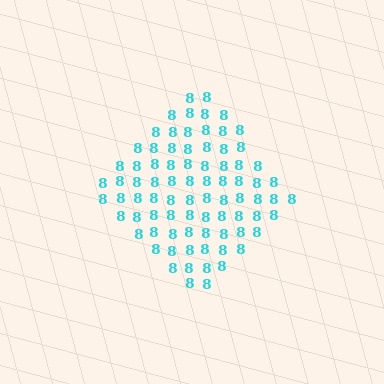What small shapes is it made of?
It is made of small digit 8's.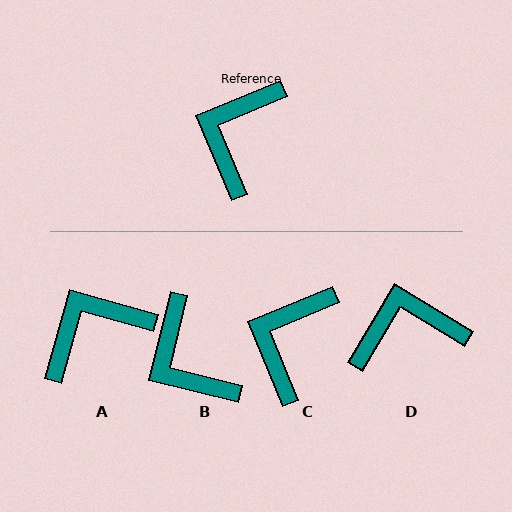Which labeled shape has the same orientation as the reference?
C.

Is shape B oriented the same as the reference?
No, it is off by about 54 degrees.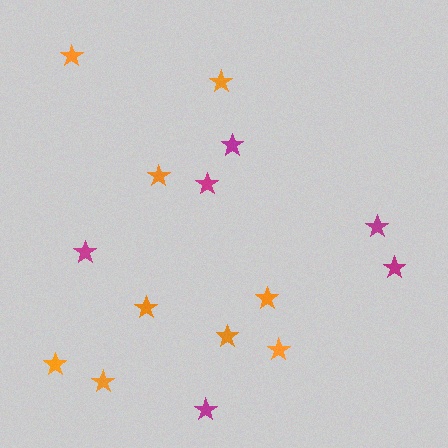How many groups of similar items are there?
There are 2 groups: one group of magenta stars (6) and one group of orange stars (9).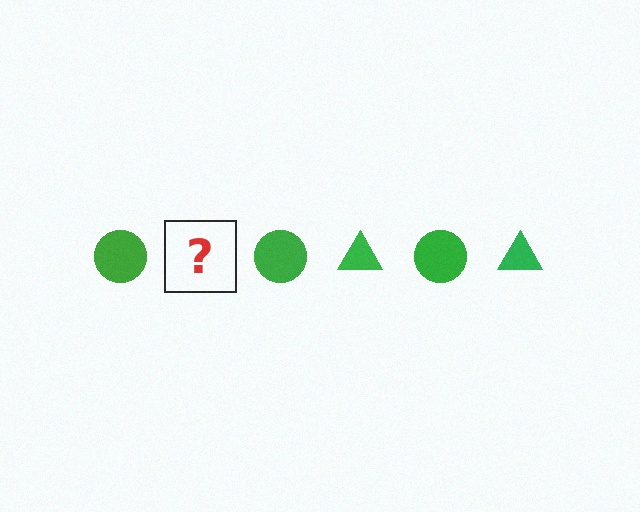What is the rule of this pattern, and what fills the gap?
The rule is that the pattern cycles through circle, triangle shapes in green. The gap should be filled with a green triangle.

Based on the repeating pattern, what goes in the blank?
The blank should be a green triangle.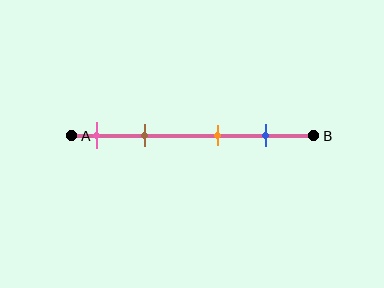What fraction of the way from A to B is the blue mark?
The blue mark is approximately 80% (0.8) of the way from A to B.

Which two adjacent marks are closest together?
The pink and brown marks are the closest adjacent pair.